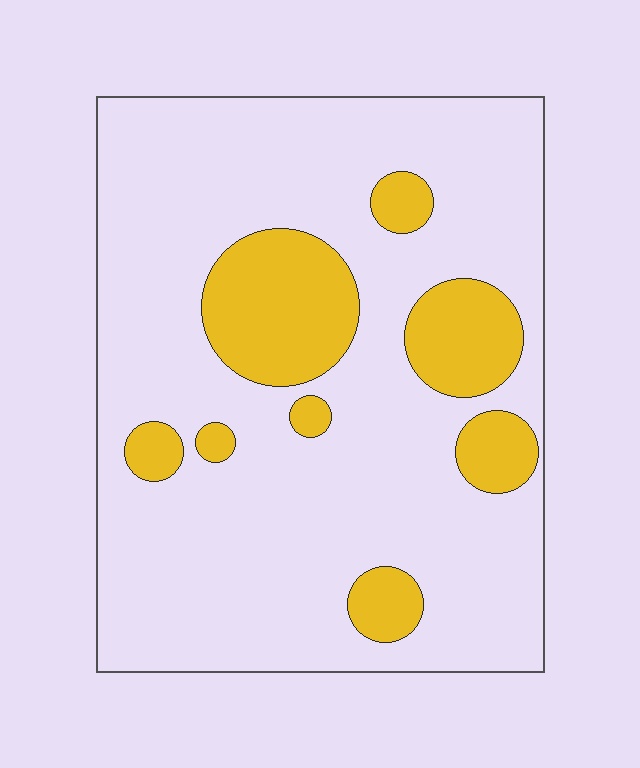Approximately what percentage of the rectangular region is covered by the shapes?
Approximately 20%.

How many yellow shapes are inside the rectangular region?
8.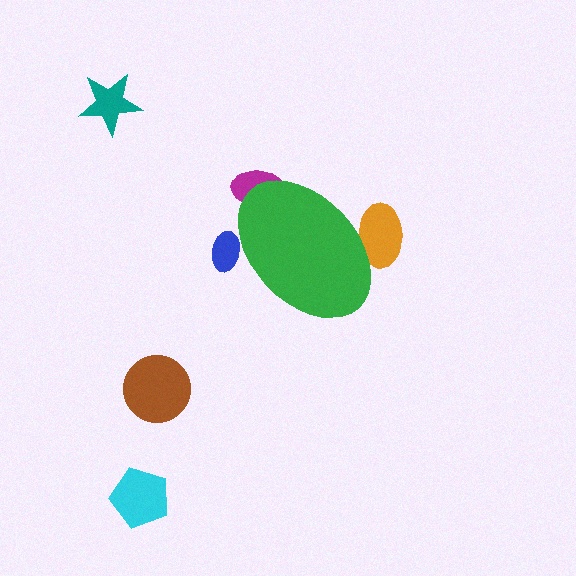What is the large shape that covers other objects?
A green ellipse.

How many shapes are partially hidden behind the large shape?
3 shapes are partially hidden.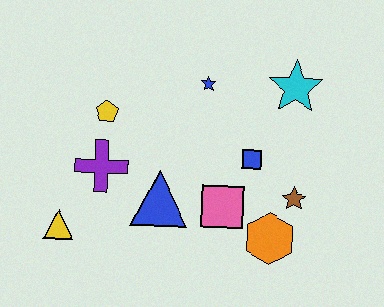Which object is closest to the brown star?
The orange hexagon is closest to the brown star.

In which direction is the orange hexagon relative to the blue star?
The orange hexagon is below the blue star.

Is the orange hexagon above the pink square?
No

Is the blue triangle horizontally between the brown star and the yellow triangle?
Yes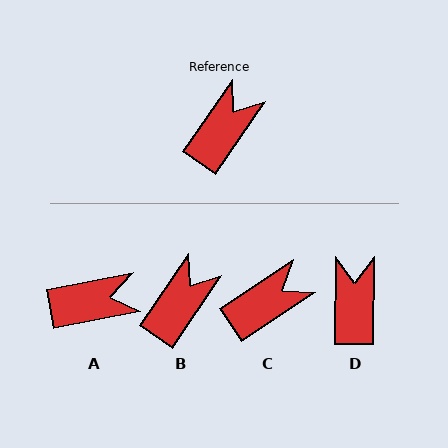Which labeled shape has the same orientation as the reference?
B.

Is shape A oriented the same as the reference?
No, it is off by about 45 degrees.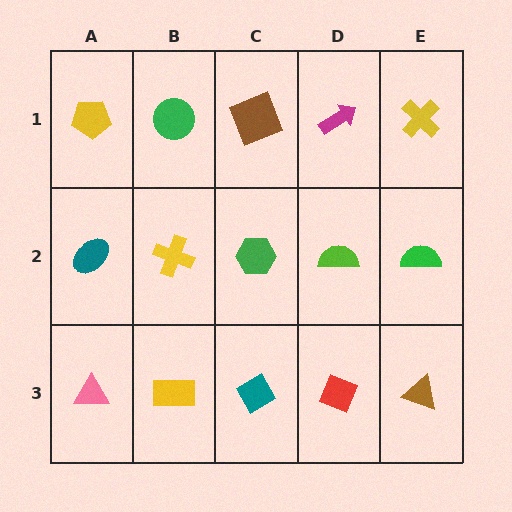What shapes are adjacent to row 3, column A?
A teal ellipse (row 2, column A), a yellow rectangle (row 3, column B).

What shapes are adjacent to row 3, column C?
A green hexagon (row 2, column C), a yellow rectangle (row 3, column B), a red diamond (row 3, column D).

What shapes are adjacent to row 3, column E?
A green semicircle (row 2, column E), a red diamond (row 3, column D).